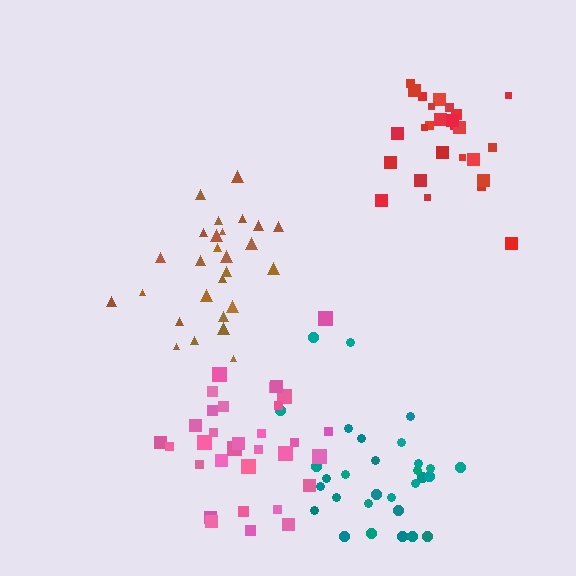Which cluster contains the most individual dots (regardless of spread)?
Teal (32).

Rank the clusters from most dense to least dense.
brown, red, pink, teal.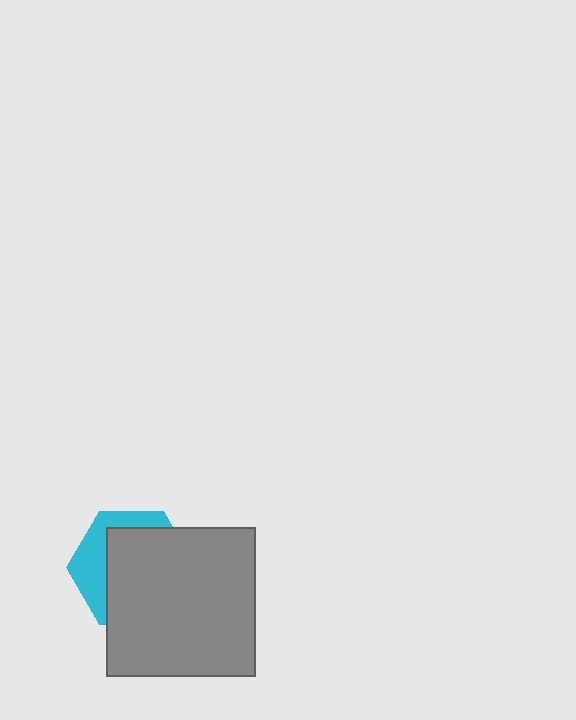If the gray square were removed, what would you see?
You would see the complete cyan hexagon.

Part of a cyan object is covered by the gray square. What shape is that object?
It is a hexagon.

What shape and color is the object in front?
The object in front is a gray square.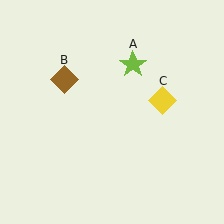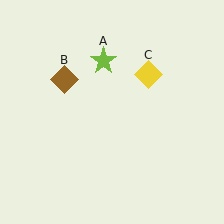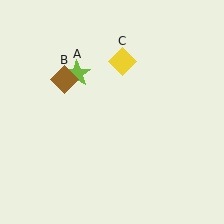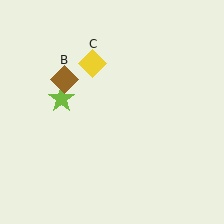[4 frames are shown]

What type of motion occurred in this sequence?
The lime star (object A), yellow diamond (object C) rotated counterclockwise around the center of the scene.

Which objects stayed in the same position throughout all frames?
Brown diamond (object B) remained stationary.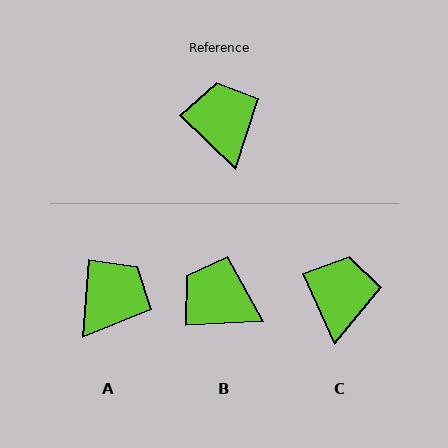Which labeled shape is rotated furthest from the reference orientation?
A, about 50 degrees away.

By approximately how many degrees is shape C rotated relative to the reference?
Approximately 22 degrees clockwise.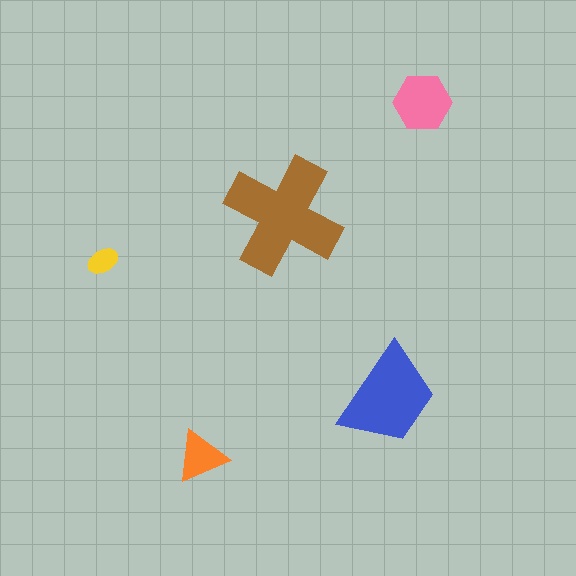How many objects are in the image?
There are 5 objects in the image.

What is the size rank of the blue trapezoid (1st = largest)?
2nd.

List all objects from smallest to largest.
The yellow ellipse, the orange triangle, the pink hexagon, the blue trapezoid, the brown cross.